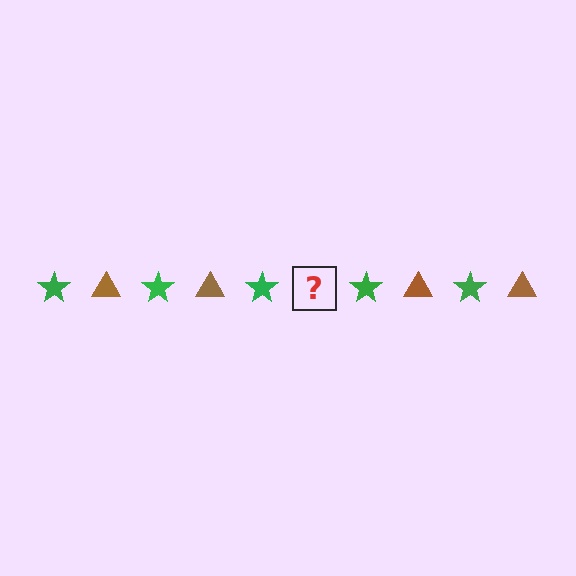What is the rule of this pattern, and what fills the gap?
The rule is that the pattern alternates between green star and brown triangle. The gap should be filled with a brown triangle.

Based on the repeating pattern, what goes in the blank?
The blank should be a brown triangle.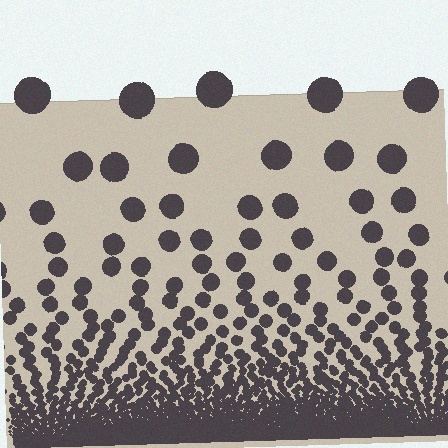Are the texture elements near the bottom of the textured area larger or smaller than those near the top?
Smaller. The gradient is inverted — elements near the bottom are smaller and denser.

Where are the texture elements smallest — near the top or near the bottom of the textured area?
Near the bottom.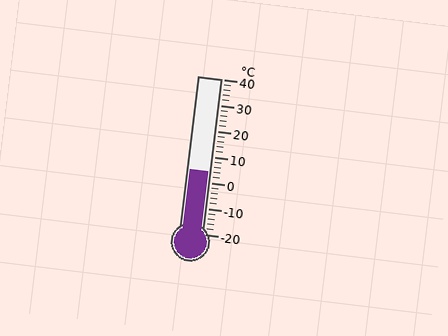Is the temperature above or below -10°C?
The temperature is above -10°C.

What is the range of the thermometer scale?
The thermometer scale ranges from -20°C to 40°C.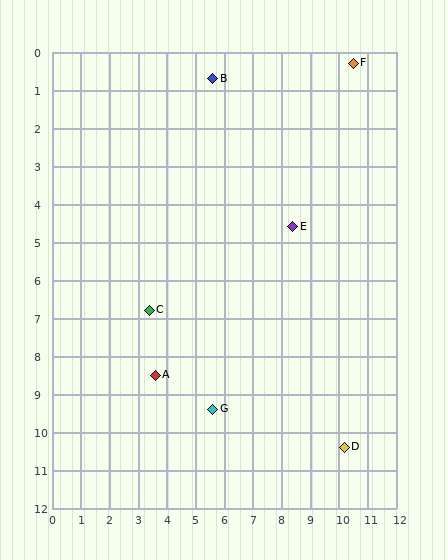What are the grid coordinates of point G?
Point G is at approximately (5.6, 9.4).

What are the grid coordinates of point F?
Point F is at approximately (10.5, 0.3).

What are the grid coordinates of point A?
Point A is at approximately (3.6, 8.5).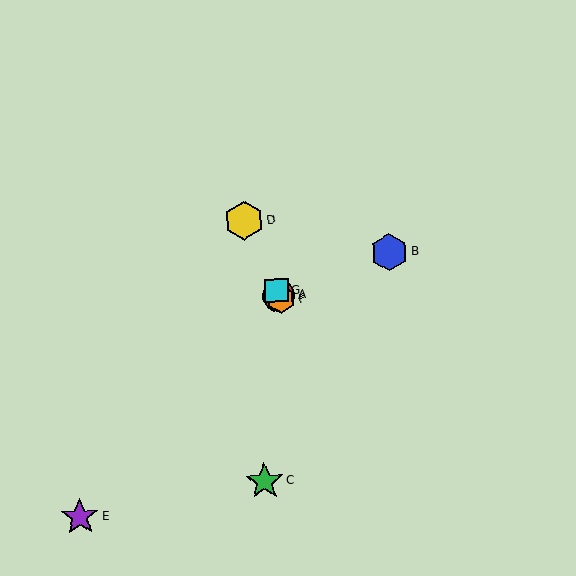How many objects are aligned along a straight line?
4 objects (A, D, F, G) are aligned along a straight line.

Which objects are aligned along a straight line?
Objects A, D, F, G are aligned along a straight line.